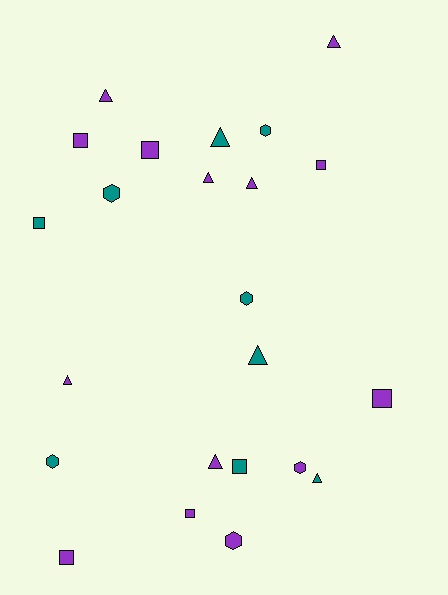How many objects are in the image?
There are 23 objects.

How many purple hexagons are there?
There are 2 purple hexagons.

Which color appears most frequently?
Purple, with 14 objects.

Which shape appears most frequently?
Triangle, with 9 objects.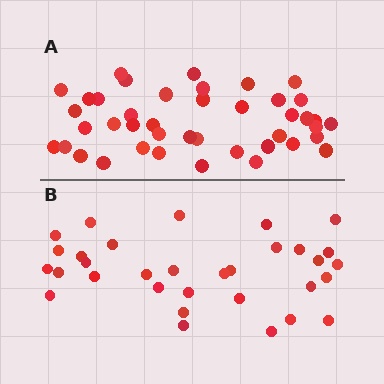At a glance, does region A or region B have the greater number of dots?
Region A (the top region) has more dots.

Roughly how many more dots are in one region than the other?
Region A has roughly 10 or so more dots than region B.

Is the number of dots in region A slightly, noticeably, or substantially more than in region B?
Region A has noticeably more, but not dramatically so. The ratio is roughly 1.3 to 1.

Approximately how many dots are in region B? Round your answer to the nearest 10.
About 30 dots. (The exact count is 32, which rounds to 30.)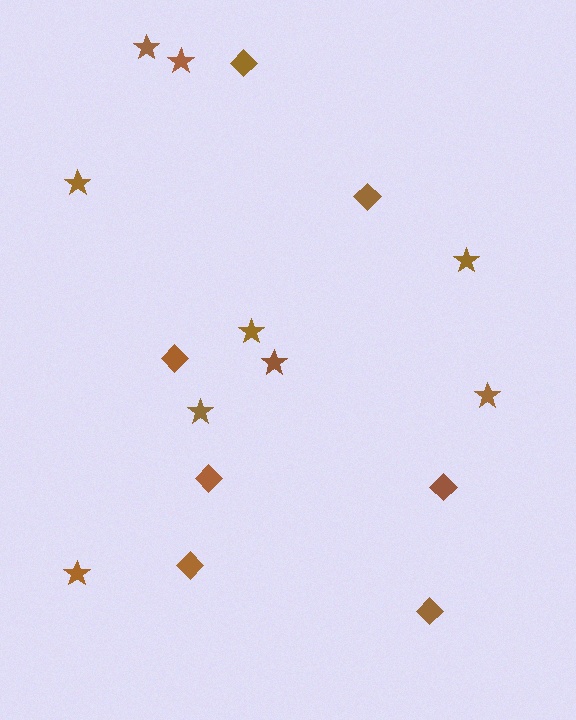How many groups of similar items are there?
There are 2 groups: one group of diamonds (7) and one group of stars (9).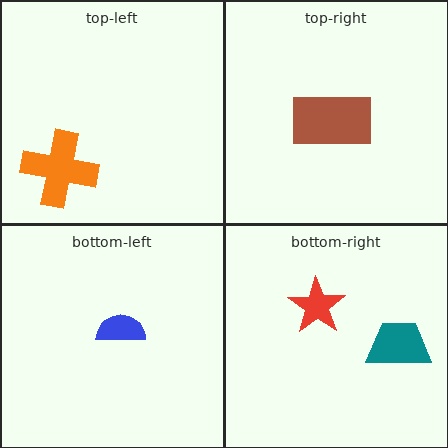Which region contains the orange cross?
The top-left region.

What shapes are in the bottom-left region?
The blue semicircle.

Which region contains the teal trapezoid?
The bottom-right region.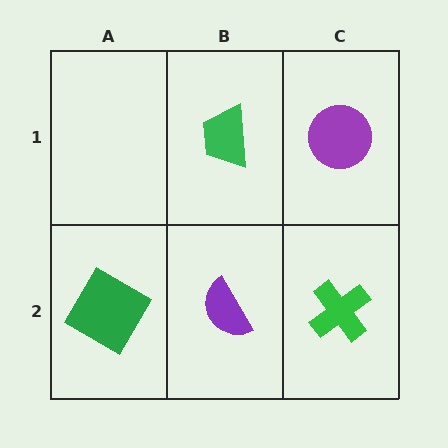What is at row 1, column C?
A purple circle.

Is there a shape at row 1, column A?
No, that cell is empty.